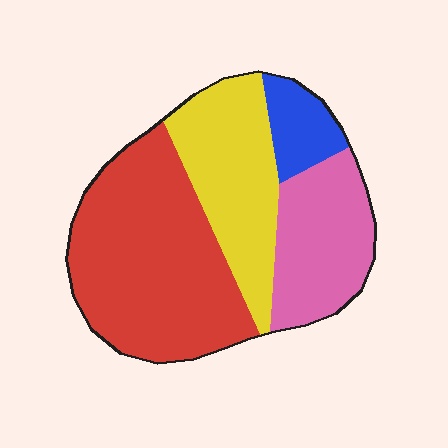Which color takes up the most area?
Red, at roughly 45%.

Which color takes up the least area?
Blue, at roughly 10%.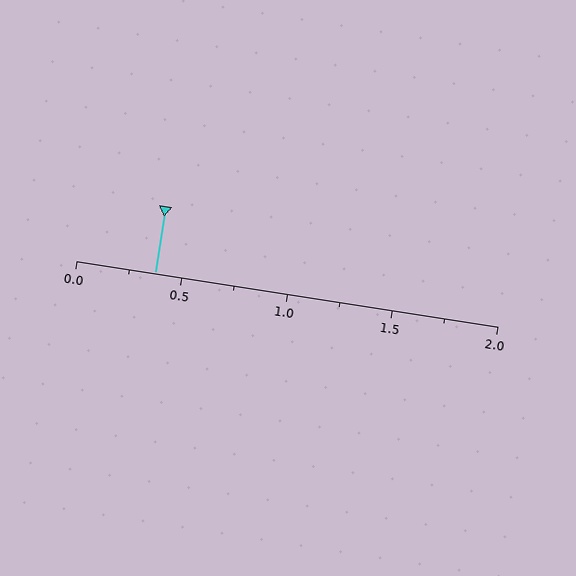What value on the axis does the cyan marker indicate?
The marker indicates approximately 0.38.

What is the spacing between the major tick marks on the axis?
The major ticks are spaced 0.5 apart.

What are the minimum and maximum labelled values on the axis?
The axis runs from 0.0 to 2.0.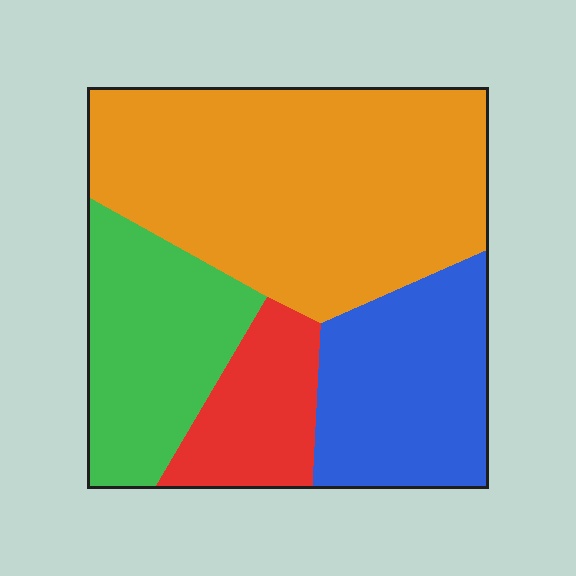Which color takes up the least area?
Red, at roughly 10%.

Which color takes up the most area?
Orange, at roughly 45%.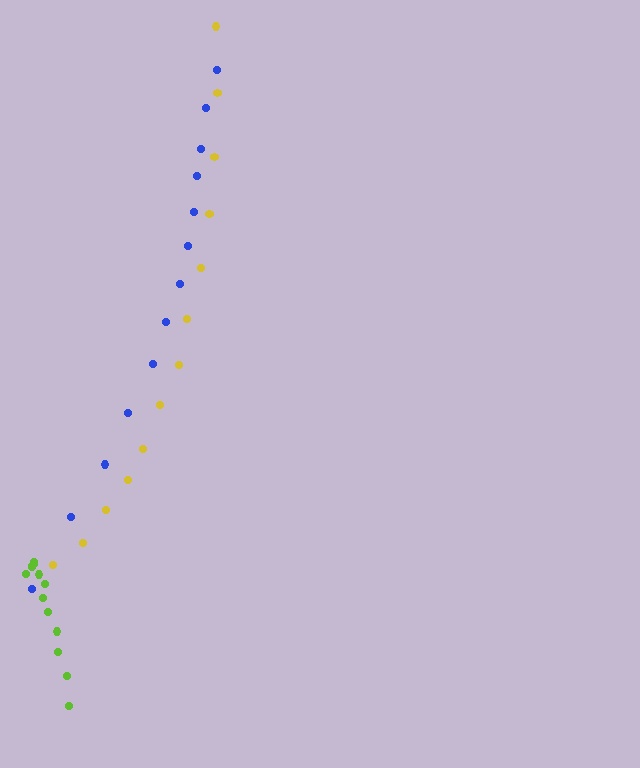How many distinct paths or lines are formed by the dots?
There are 3 distinct paths.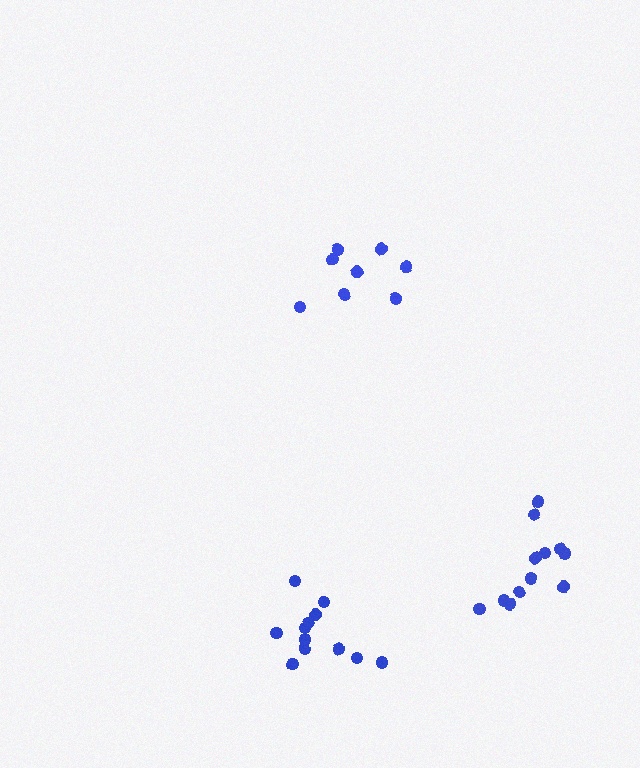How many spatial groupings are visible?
There are 3 spatial groupings.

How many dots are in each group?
Group 1: 8 dots, Group 2: 12 dots, Group 3: 12 dots (32 total).